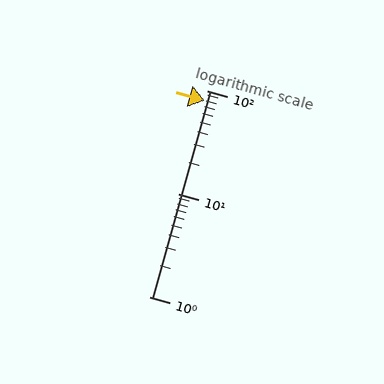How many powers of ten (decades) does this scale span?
The scale spans 2 decades, from 1 to 100.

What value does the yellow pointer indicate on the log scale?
The pointer indicates approximately 79.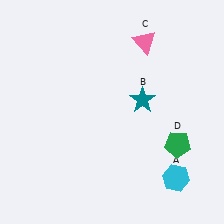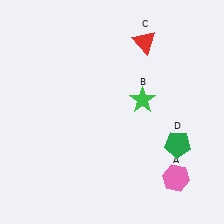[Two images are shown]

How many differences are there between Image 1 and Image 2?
There are 3 differences between the two images.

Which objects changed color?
A changed from cyan to pink. B changed from teal to green. C changed from pink to red.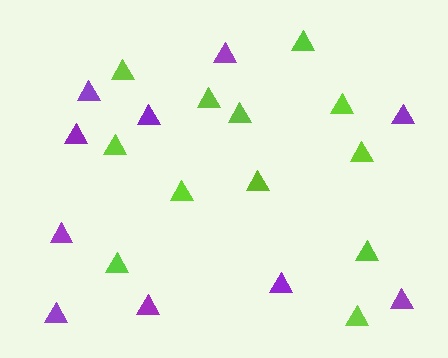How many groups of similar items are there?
There are 2 groups: one group of lime triangles (12) and one group of purple triangles (10).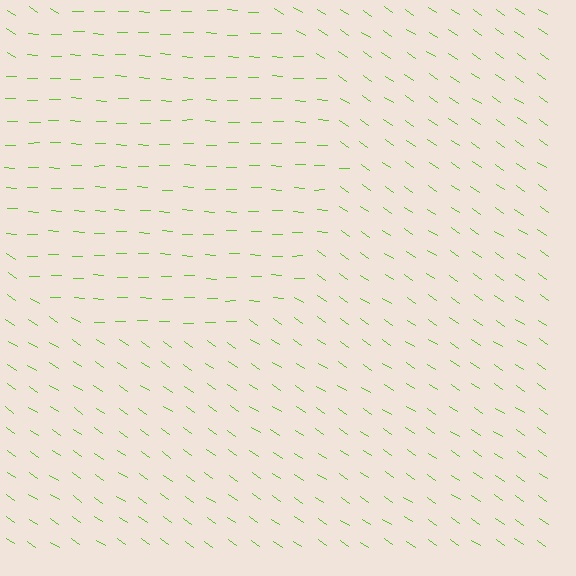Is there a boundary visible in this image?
Yes, there is a texture boundary formed by a change in line orientation.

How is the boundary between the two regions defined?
The boundary is defined purely by a change in line orientation (approximately 32 degrees difference). All lines are the same color and thickness.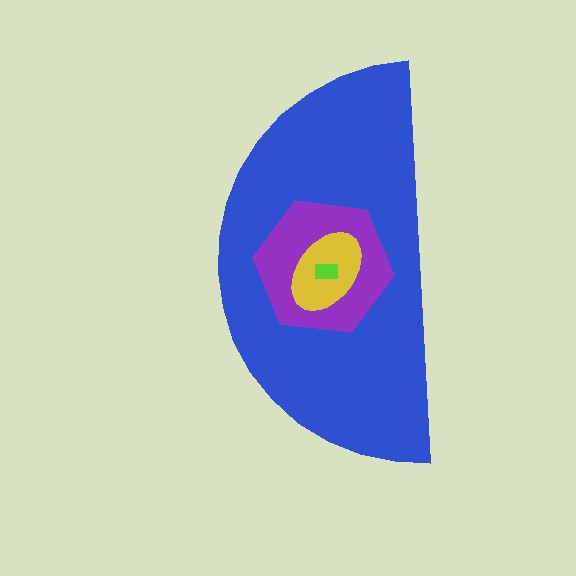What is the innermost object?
The lime rectangle.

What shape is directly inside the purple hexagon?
The yellow ellipse.